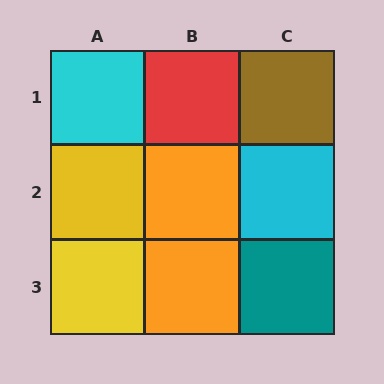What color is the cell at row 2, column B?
Orange.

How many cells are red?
1 cell is red.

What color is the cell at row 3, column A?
Yellow.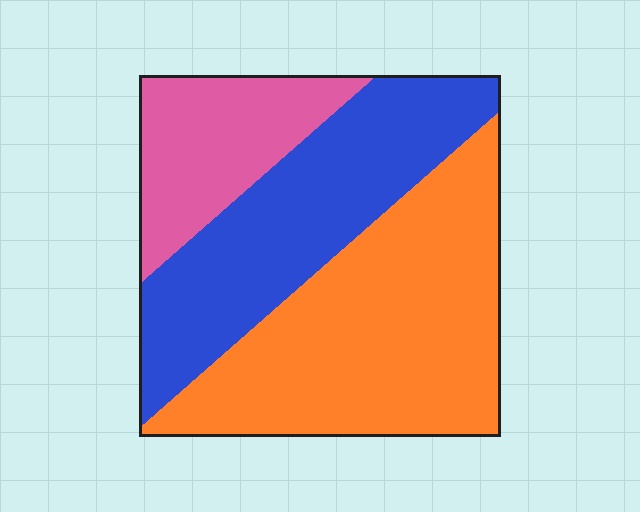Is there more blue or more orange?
Orange.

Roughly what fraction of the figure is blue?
Blue covers 35% of the figure.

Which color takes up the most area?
Orange, at roughly 45%.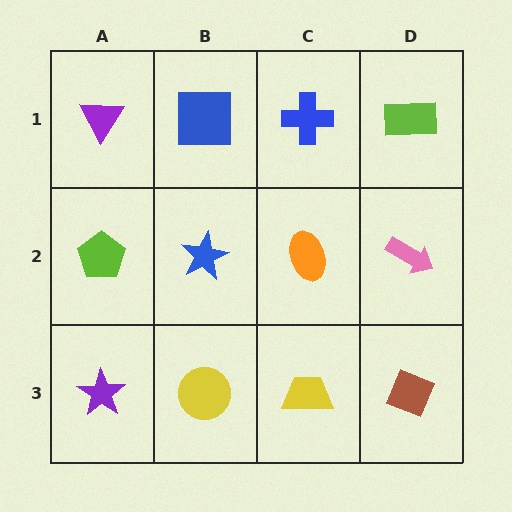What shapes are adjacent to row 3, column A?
A lime pentagon (row 2, column A), a yellow circle (row 3, column B).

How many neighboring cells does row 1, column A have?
2.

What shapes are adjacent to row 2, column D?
A lime rectangle (row 1, column D), a brown diamond (row 3, column D), an orange ellipse (row 2, column C).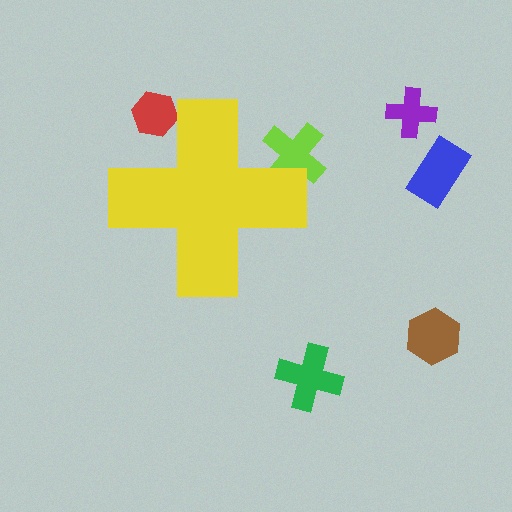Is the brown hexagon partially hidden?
No, the brown hexagon is fully visible.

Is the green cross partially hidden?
No, the green cross is fully visible.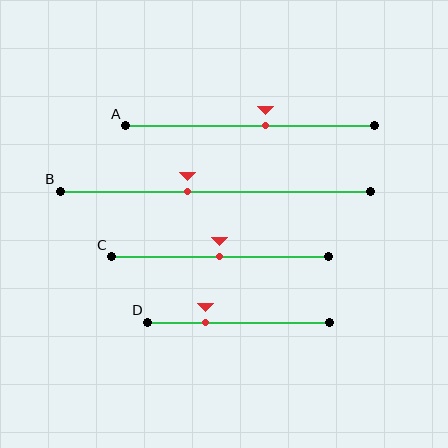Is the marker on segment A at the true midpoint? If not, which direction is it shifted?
No, the marker on segment A is shifted to the right by about 6% of the segment length.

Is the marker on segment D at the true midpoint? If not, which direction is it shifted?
No, the marker on segment D is shifted to the left by about 18% of the segment length.